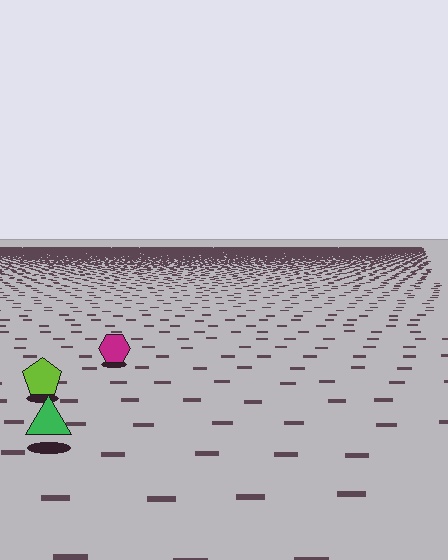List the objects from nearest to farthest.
From nearest to farthest: the green triangle, the lime pentagon, the magenta hexagon.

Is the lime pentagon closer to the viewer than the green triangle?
No. The green triangle is closer — you can tell from the texture gradient: the ground texture is coarser near it.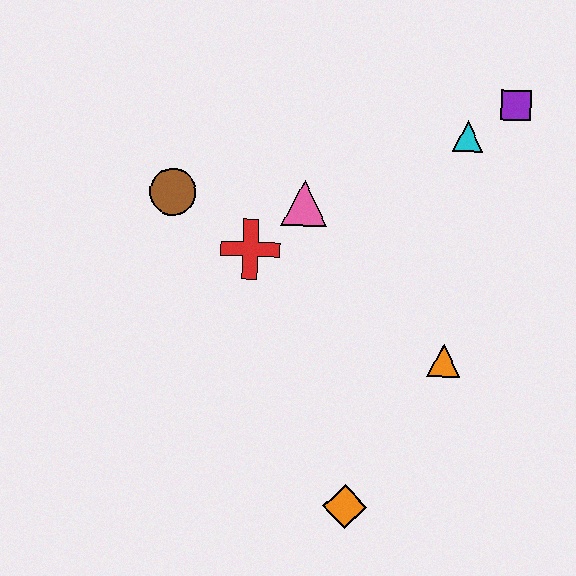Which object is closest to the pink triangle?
The red cross is closest to the pink triangle.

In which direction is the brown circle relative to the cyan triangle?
The brown circle is to the left of the cyan triangle.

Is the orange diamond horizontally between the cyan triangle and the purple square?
No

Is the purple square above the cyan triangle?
Yes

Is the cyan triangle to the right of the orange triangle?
Yes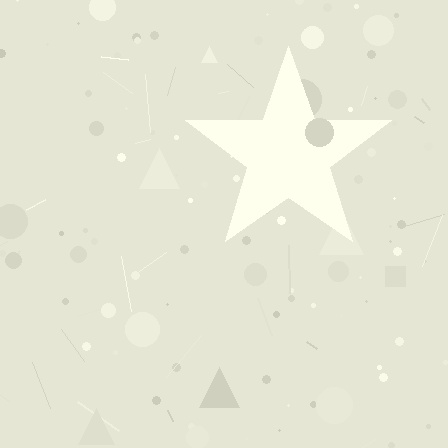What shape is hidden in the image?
A star is hidden in the image.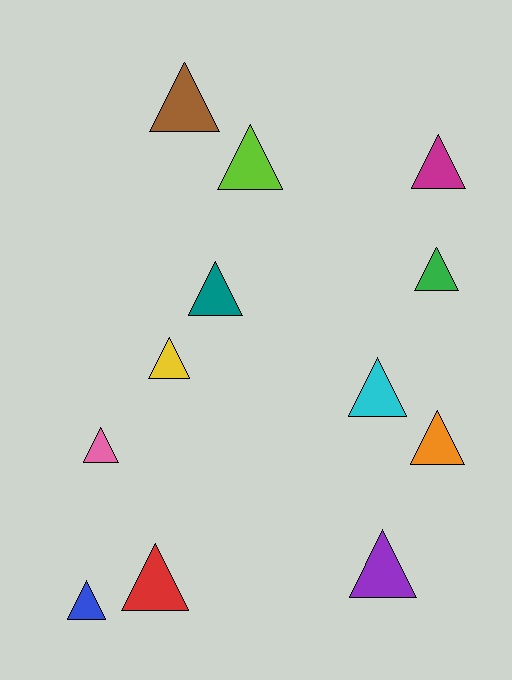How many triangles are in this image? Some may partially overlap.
There are 12 triangles.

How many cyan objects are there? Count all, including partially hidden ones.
There is 1 cyan object.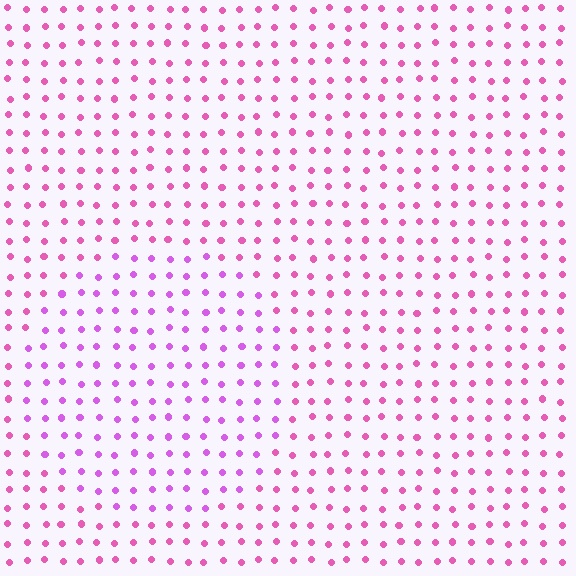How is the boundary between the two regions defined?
The boundary is defined purely by a slight shift in hue (about 28 degrees). Spacing, size, and orientation are identical on both sides.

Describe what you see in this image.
The image is filled with small pink elements in a uniform arrangement. A circle-shaped region is visible where the elements are tinted to a slightly different hue, forming a subtle color boundary.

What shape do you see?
I see a circle.